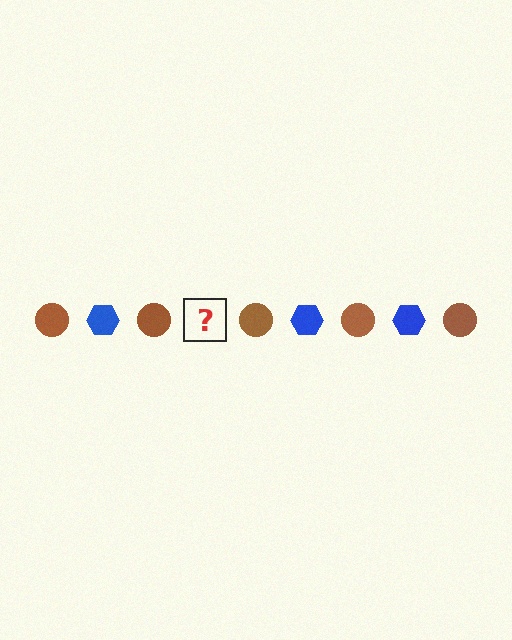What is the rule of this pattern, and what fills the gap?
The rule is that the pattern alternates between brown circle and blue hexagon. The gap should be filled with a blue hexagon.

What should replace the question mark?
The question mark should be replaced with a blue hexagon.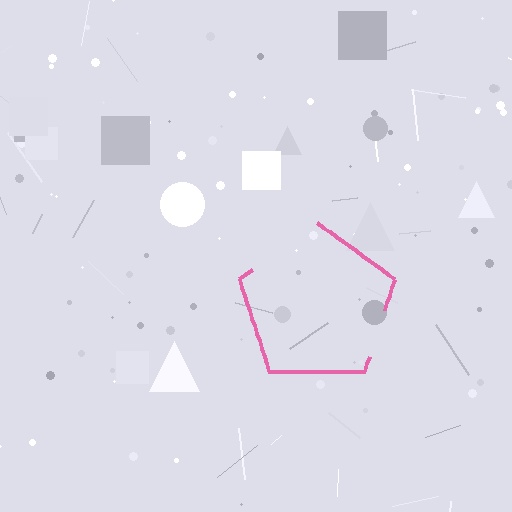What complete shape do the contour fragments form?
The contour fragments form a pentagon.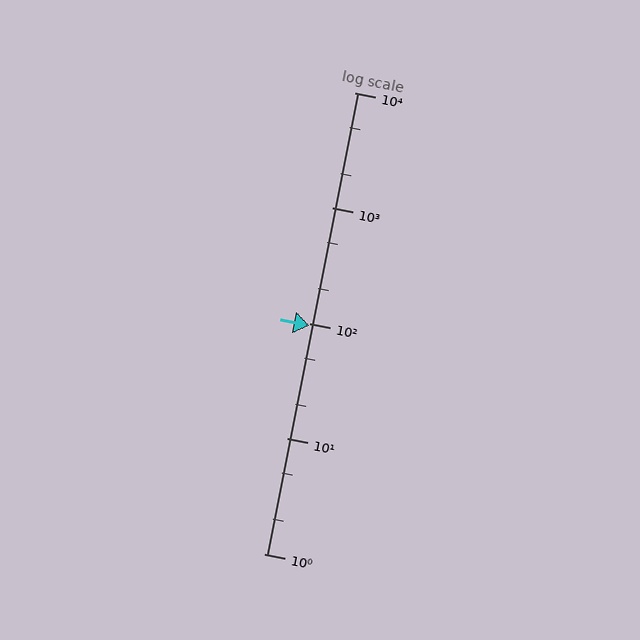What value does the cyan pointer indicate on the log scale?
The pointer indicates approximately 95.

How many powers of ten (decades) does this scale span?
The scale spans 4 decades, from 1 to 10000.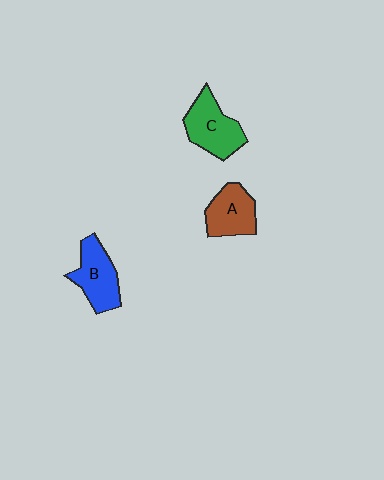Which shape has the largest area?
Shape C (green).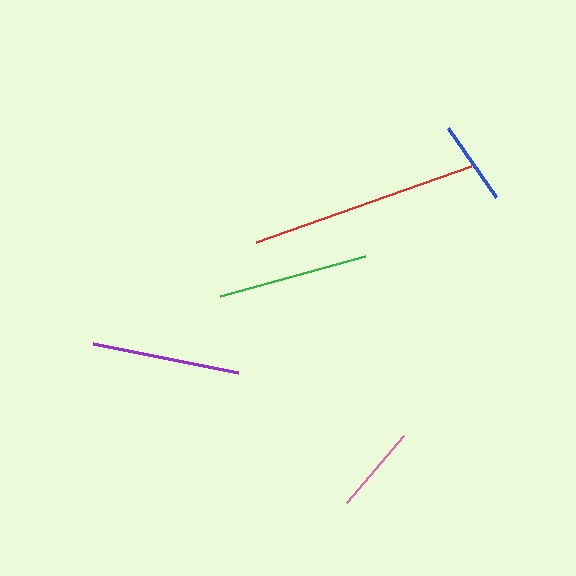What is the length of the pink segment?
The pink segment is approximately 88 pixels long.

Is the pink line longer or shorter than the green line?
The green line is longer than the pink line.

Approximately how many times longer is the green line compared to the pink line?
The green line is approximately 1.7 times the length of the pink line.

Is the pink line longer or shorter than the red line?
The red line is longer than the pink line.